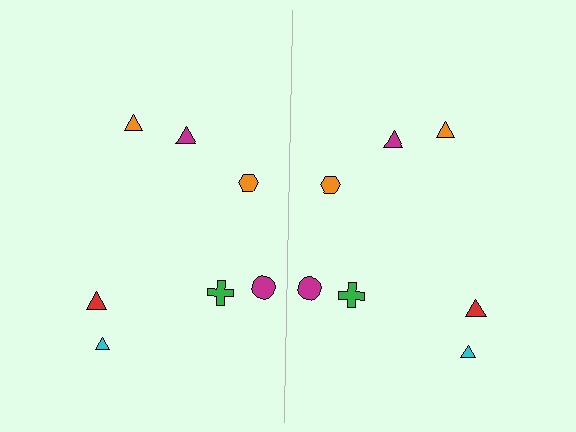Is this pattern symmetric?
Yes, this pattern has bilateral (reflection) symmetry.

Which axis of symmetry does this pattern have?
The pattern has a vertical axis of symmetry running through the center of the image.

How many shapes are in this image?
There are 14 shapes in this image.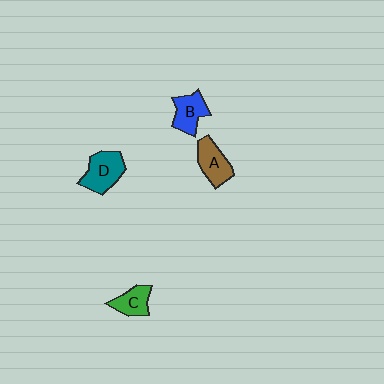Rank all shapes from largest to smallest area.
From largest to smallest: D (teal), A (brown), B (blue), C (green).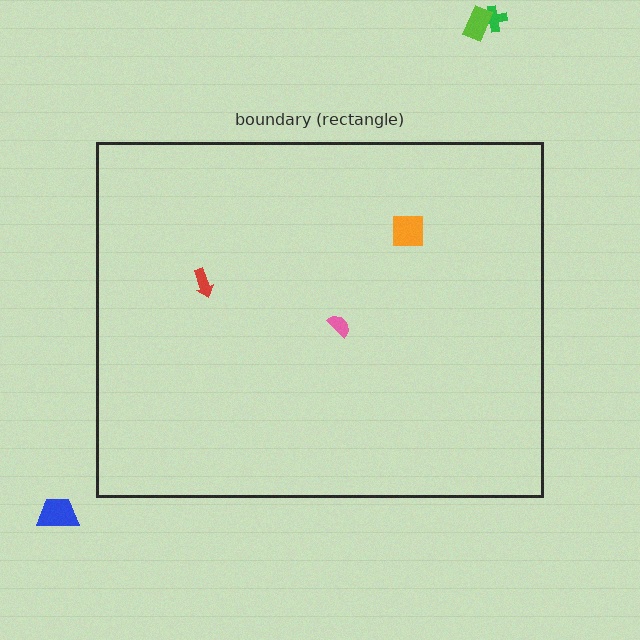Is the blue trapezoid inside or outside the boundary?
Outside.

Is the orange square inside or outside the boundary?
Inside.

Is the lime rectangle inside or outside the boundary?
Outside.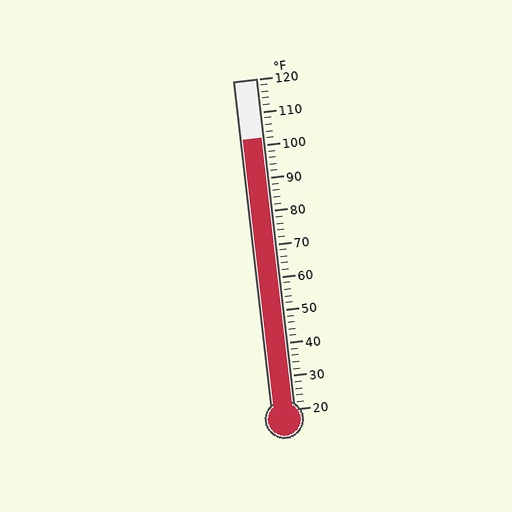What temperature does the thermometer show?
The thermometer shows approximately 102°F.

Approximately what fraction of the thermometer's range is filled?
The thermometer is filled to approximately 80% of its range.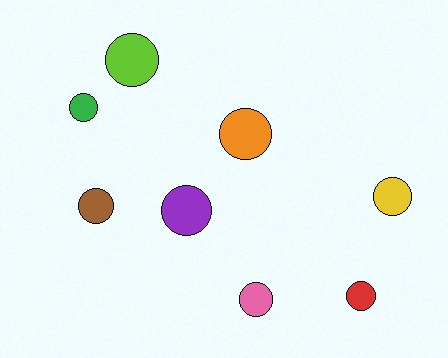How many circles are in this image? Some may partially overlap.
There are 8 circles.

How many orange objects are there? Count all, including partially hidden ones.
There is 1 orange object.